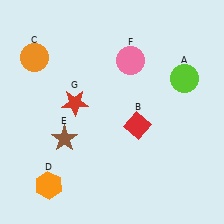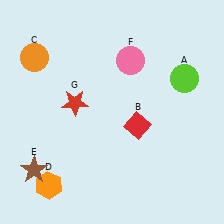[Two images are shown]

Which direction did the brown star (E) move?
The brown star (E) moved down.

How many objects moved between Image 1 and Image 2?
1 object moved between the two images.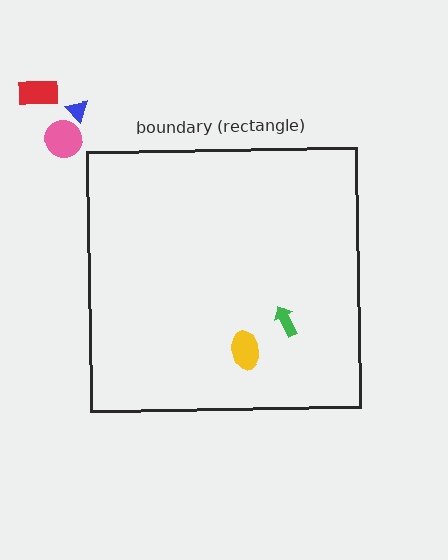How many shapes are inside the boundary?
2 inside, 3 outside.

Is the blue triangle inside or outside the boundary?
Outside.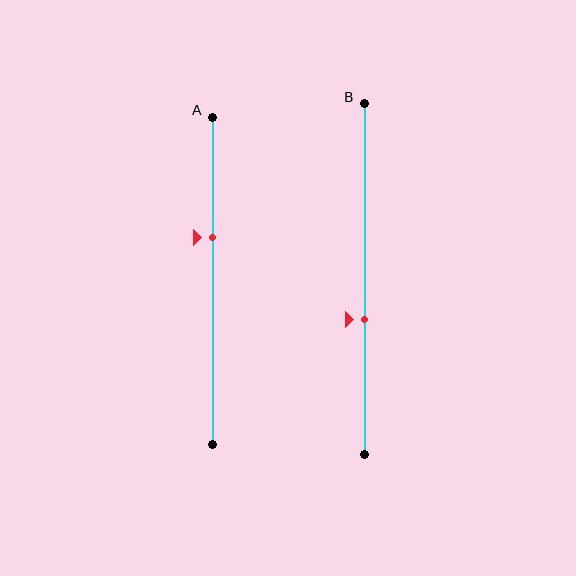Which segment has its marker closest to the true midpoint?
Segment B has its marker closest to the true midpoint.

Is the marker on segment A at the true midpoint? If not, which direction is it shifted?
No, the marker on segment A is shifted upward by about 13% of the segment length.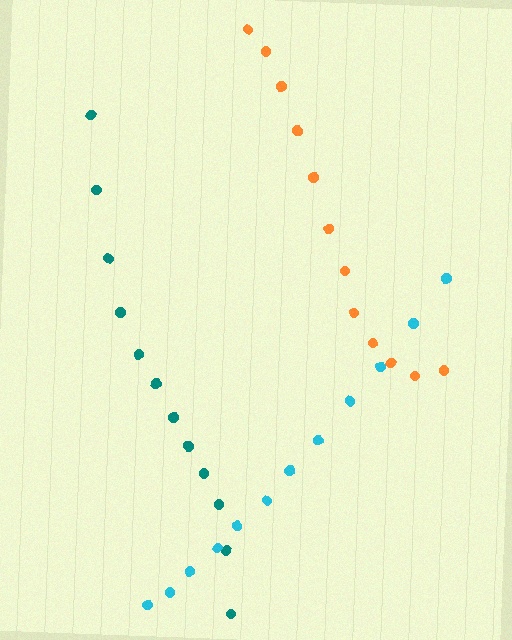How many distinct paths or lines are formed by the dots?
There are 3 distinct paths.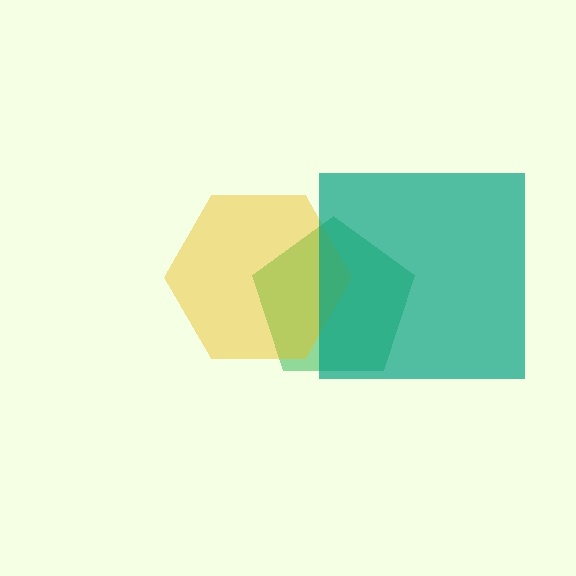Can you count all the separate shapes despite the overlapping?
Yes, there are 3 separate shapes.